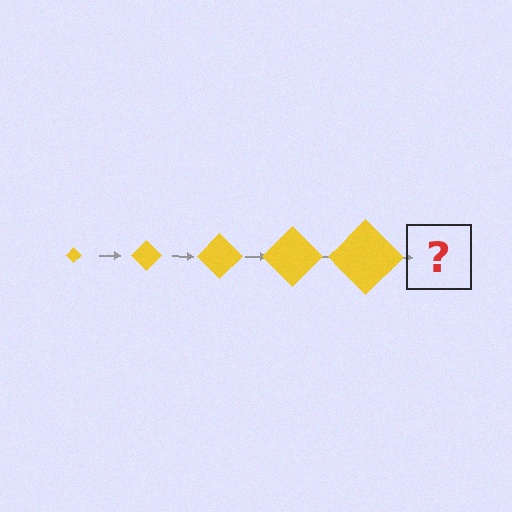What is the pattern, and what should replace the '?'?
The pattern is that the diamond gets progressively larger each step. The '?' should be a yellow diamond, larger than the previous one.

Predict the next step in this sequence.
The next step is a yellow diamond, larger than the previous one.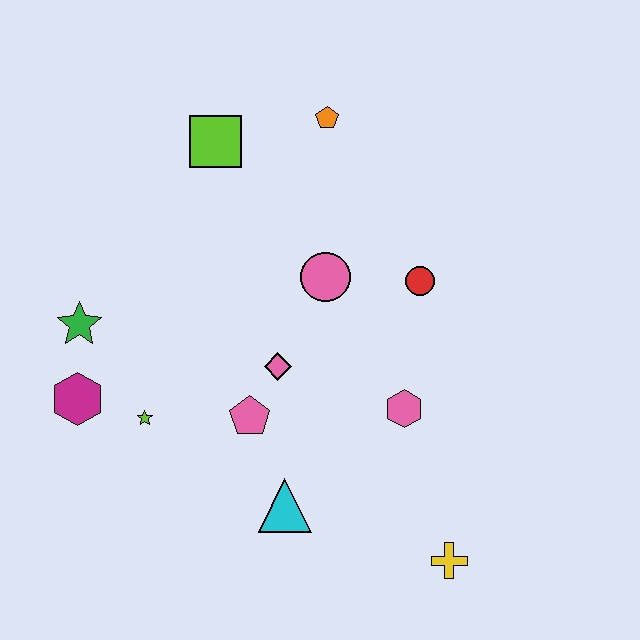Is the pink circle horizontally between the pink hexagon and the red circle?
No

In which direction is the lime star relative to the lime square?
The lime star is below the lime square.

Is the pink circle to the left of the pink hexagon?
Yes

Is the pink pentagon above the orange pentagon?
No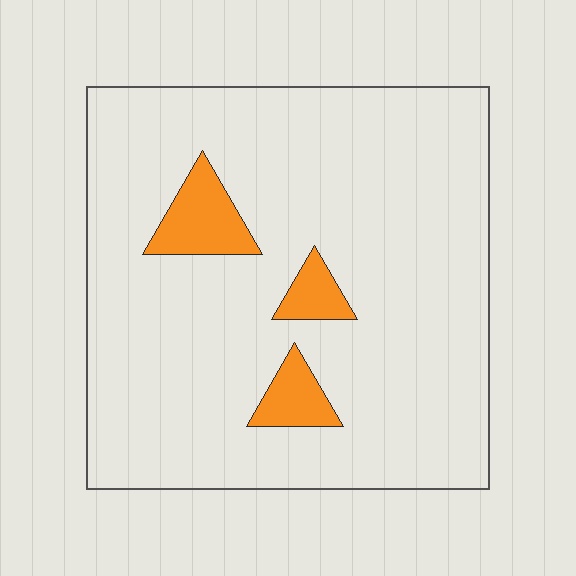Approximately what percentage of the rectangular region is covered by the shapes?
Approximately 10%.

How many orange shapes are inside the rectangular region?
3.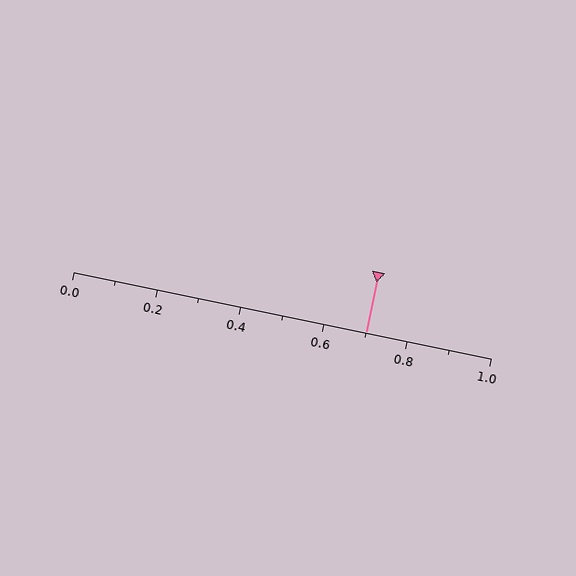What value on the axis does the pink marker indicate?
The marker indicates approximately 0.7.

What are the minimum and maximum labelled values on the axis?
The axis runs from 0.0 to 1.0.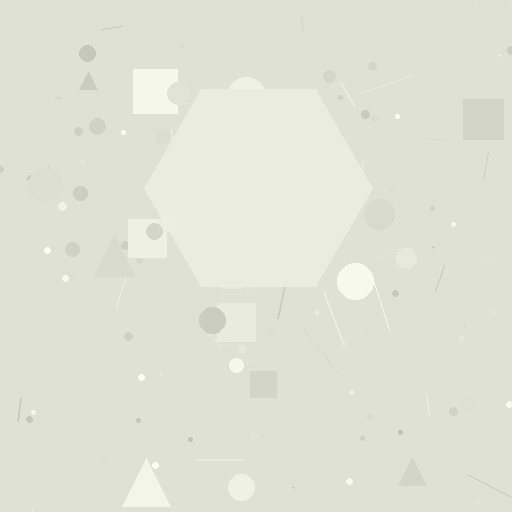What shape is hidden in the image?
A hexagon is hidden in the image.